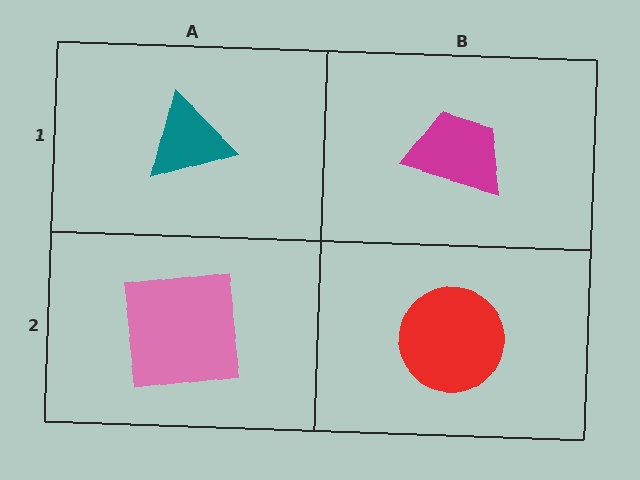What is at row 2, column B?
A red circle.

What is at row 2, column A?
A pink square.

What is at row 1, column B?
A magenta trapezoid.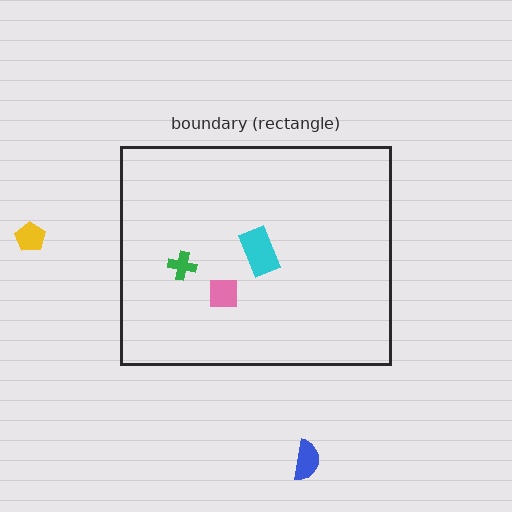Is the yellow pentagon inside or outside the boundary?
Outside.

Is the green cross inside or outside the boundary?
Inside.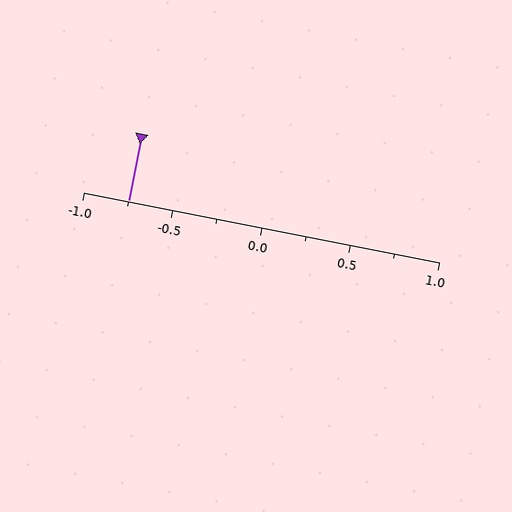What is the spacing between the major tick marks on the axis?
The major ticks are spaced 0.5 apart.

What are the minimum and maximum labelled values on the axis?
The axis runs from -1.0 to 1.0.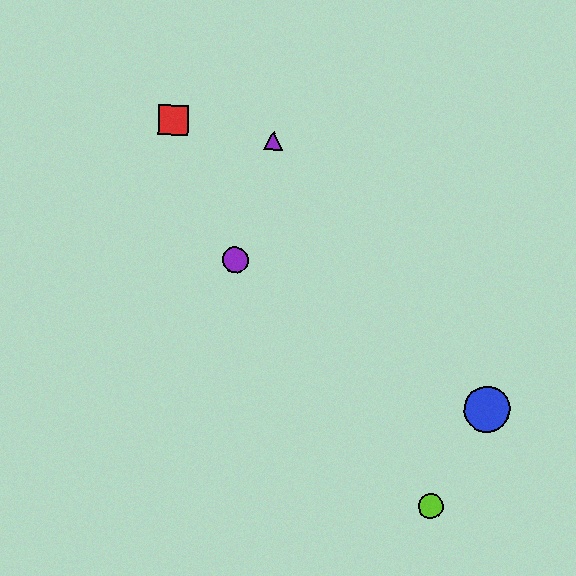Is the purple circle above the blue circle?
Yes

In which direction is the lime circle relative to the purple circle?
The lime circle is below the purple circle.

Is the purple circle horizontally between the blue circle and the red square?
Yes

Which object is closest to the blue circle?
The lime circle is closest to the blue circle.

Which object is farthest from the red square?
The lime circle is farthest from the red square.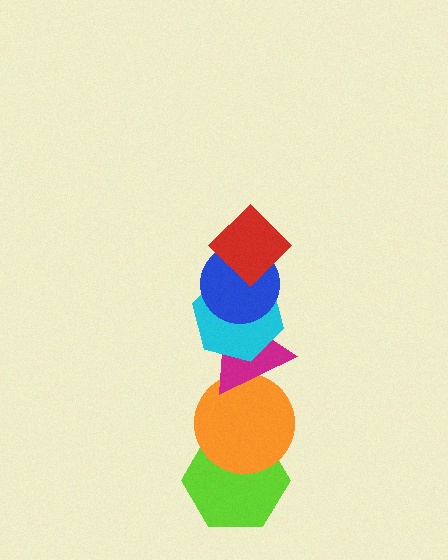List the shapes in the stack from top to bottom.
From top to bottom: the red diamond, the blue circle, the cyan hexagon, the magenta triangle, the orange circle, the lime hexagon.